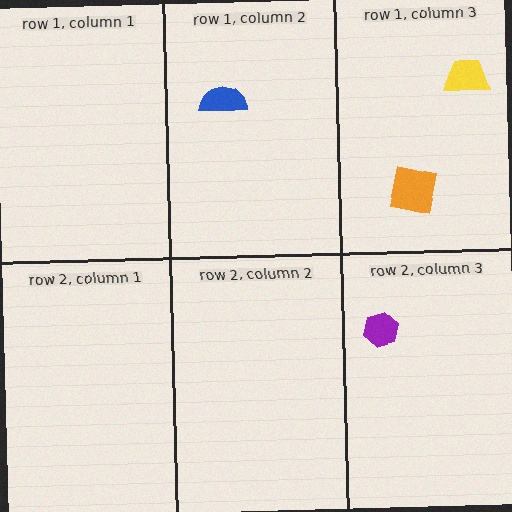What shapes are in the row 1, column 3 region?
The orange square, the yellow trapezoid.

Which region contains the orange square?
The row 1, column 3 region.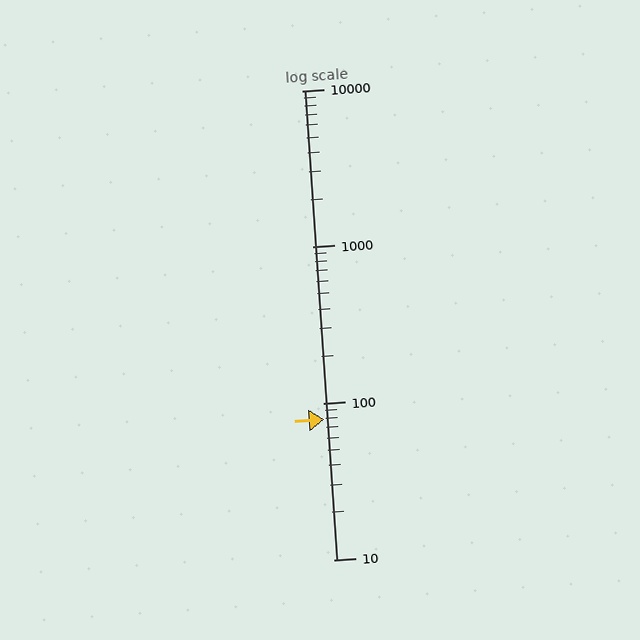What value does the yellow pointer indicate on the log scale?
The pointer indicates approximately 79.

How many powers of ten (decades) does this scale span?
The scale spans 3 decades, from 10 to 10000.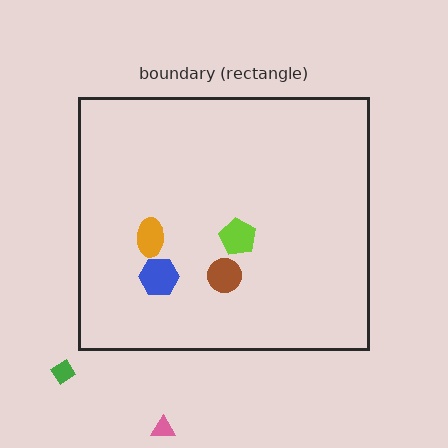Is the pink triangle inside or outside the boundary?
Outside.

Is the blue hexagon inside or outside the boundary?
Inside.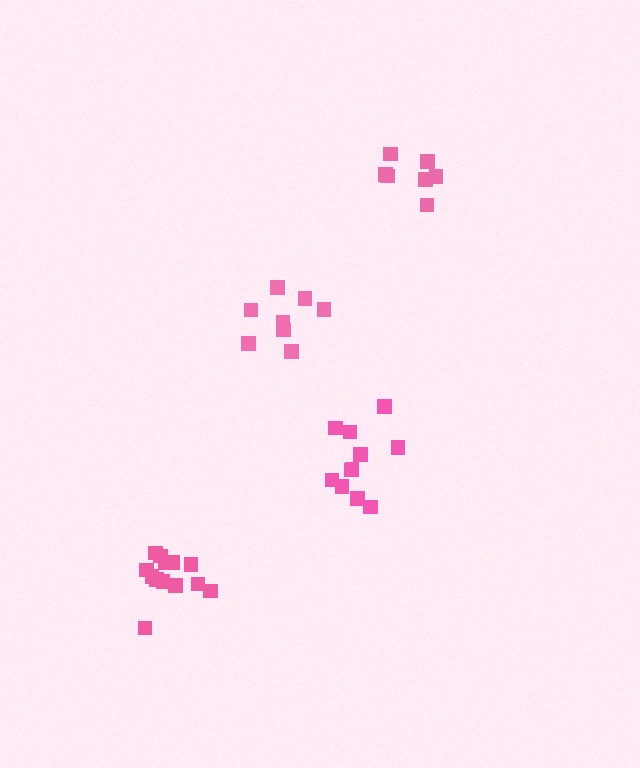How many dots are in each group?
Group 1: 8 dots, Group 2: 7 dots, Group 3: 11 dots, Group 4: 13 dots (39 total).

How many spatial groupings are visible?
There are 4 spatial groupings.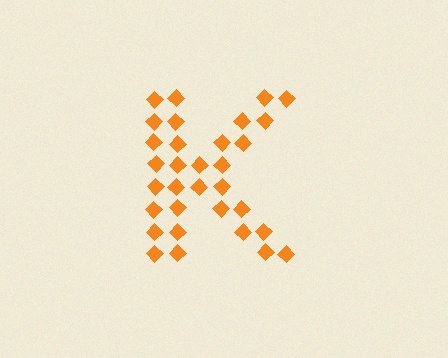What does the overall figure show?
The overall figure shows the letter K.